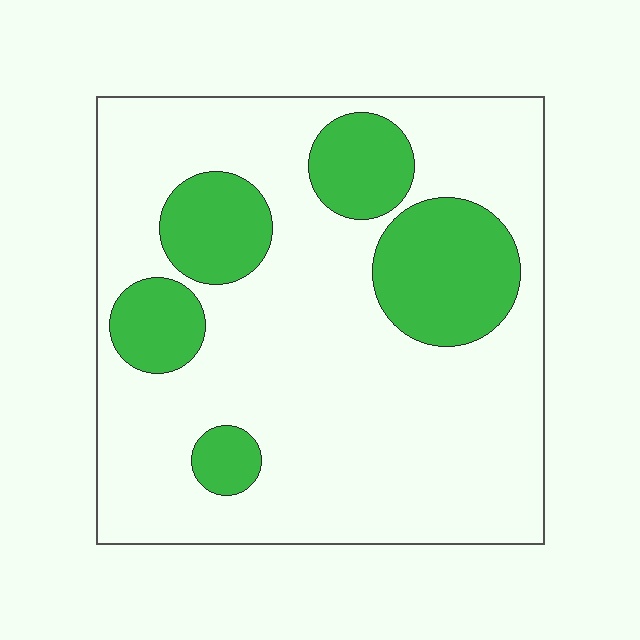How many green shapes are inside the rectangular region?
5.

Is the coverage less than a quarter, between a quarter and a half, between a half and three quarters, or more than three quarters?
Less than a quarter.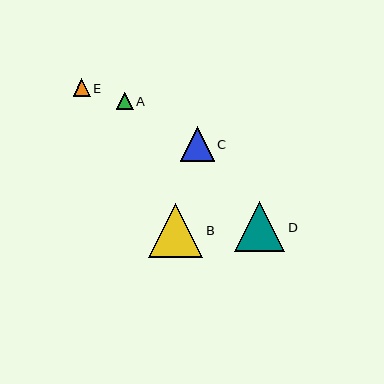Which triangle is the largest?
Triangle B is the largest with a size of approximately 54 pixels.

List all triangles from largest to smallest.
From largest to smallest: B, D, C, E, A.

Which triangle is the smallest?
Triangle A is the smallest with a size of approximately 17 pixels.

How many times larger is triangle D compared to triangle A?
Triangle D is approximately 3.0 times the size of triangle A.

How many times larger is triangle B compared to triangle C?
Triangle B is approximately 1.6 times the size of triangle C.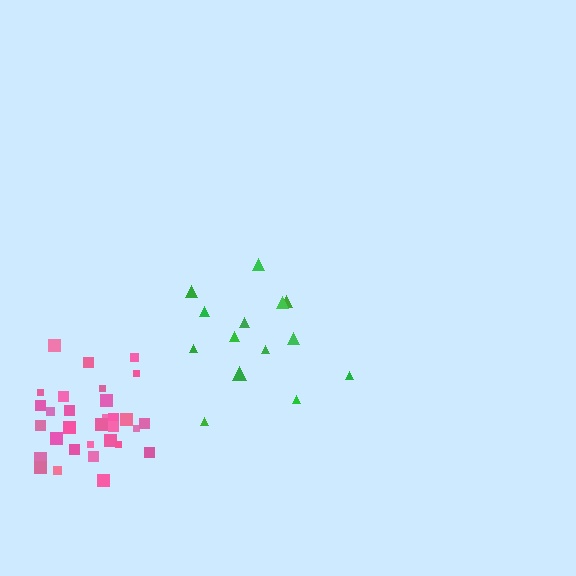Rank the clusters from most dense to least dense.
pink, green.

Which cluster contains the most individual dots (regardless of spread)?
Pink (31).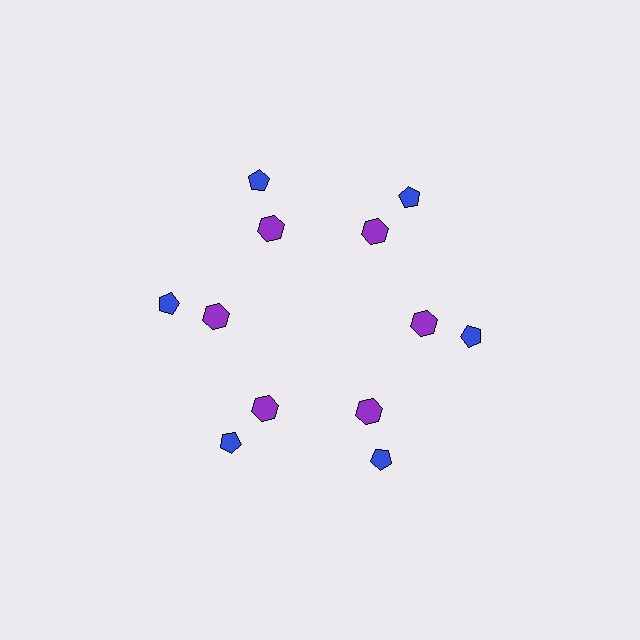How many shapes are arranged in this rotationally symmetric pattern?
There are 12 shapes, arranged in 6 groups of 2.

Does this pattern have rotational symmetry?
Yes, this pattern has 6-fold rotational symmetry. It looks the same after rotating 60 degrees around the center.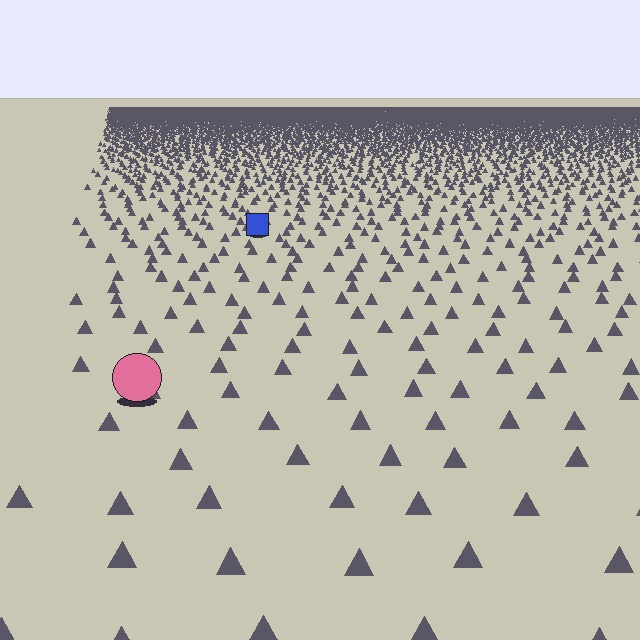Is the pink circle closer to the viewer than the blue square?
Yes. The pink circle is closer — you can tell from the texture gradient: the ground texture is coarser near it.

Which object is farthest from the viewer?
The blue square is farthest from the viewer. It appears smaller and the ground texture around it is denser.